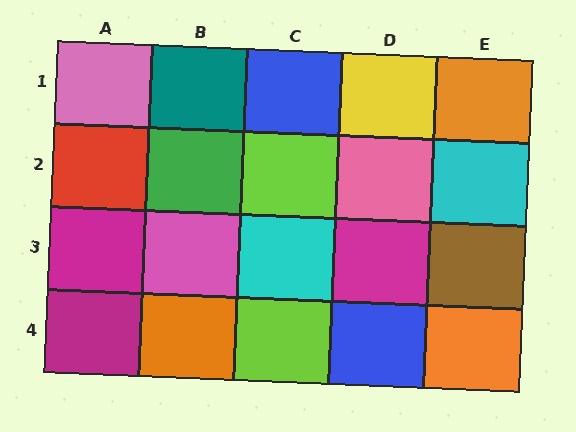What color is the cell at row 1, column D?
Yellow.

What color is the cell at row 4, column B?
Orange.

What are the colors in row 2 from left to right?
Red, green, lime, pink, cyan.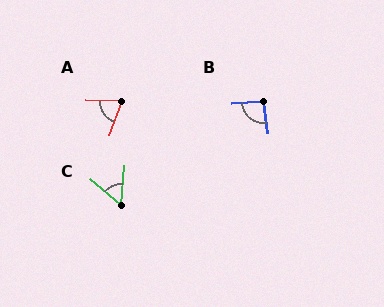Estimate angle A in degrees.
Approximately 72 degrees.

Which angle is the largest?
B, at approximately 95 degrees.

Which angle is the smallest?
C, at approximately 54 degrees.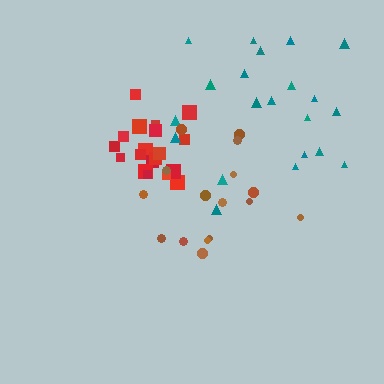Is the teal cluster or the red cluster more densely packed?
Red.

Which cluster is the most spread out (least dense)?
Teal.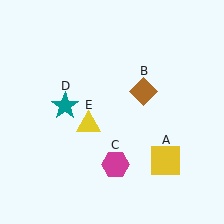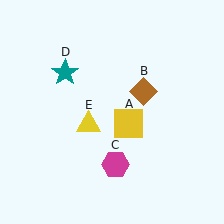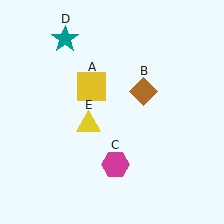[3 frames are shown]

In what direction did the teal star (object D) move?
The teal star (object D) moved up.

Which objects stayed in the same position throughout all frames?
Brown diamond (object B) and magenta hexagon (object C) and yellow triangle (object E) remained stationary.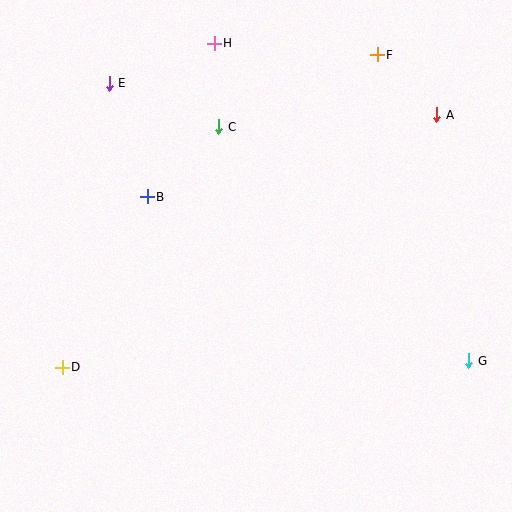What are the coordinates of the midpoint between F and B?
The midpoint between F and B is at (262, 126).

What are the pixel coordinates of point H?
Point H is at (214, 43).